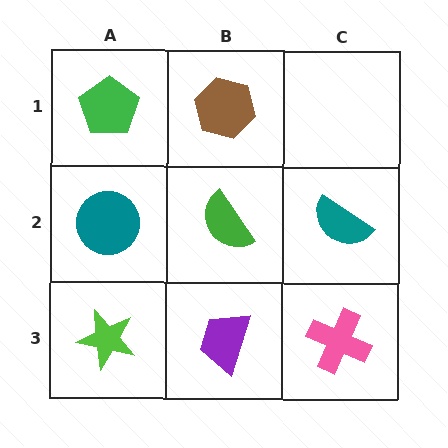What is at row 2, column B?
A green semicircle.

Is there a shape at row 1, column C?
No, that cell is empty.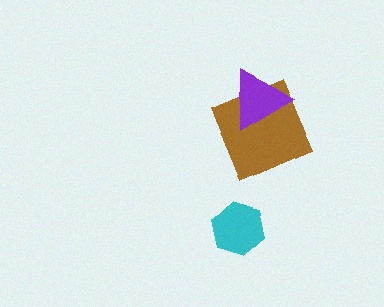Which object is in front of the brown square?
The purple triangle is in front of the brown square.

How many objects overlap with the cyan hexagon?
0 objects overlap with the cyan hexagon.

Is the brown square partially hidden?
Yes, it is partially covered by another shape.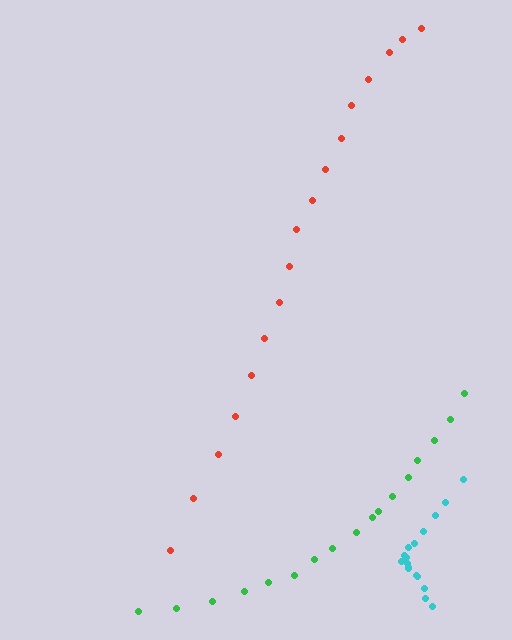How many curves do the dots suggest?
There are 3 distinct paths.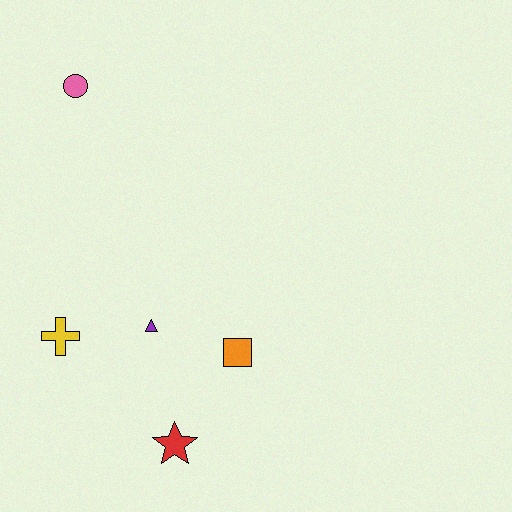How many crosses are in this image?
There is 1 cross.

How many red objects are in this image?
There is 1 red object.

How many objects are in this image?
There are 5 objects.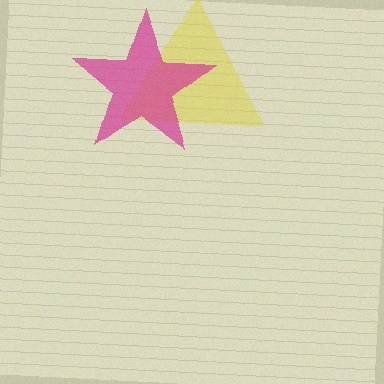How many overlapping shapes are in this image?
There are 2 overlapping shapes in the image.